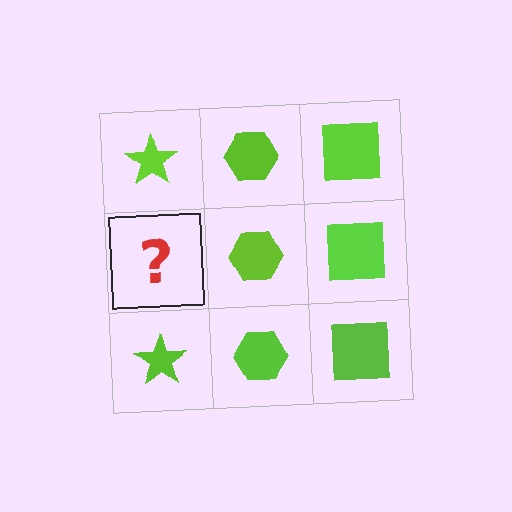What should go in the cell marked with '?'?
The missing cell should contain a lime star.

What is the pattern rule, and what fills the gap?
The rule is that each column has a consistent shape. The gap should be filled with a lime star.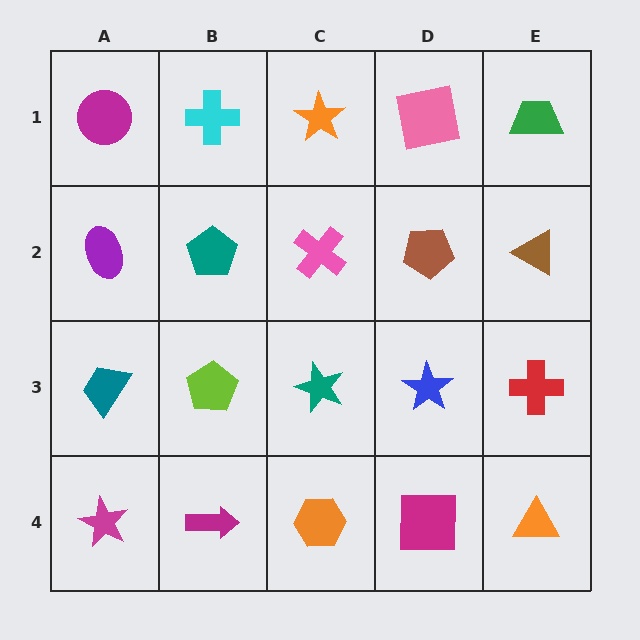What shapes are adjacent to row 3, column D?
A brown pentagon (row 2, column D), a magenta square (row 4, column D), a teal star (row 3, column C), a red cross (row 3, column E).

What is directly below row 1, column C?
A pink cross.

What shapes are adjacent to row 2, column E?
A green trapezoid (row 1, column E), a red cross (row 3, column E), a brown pentagon (row 2, column D).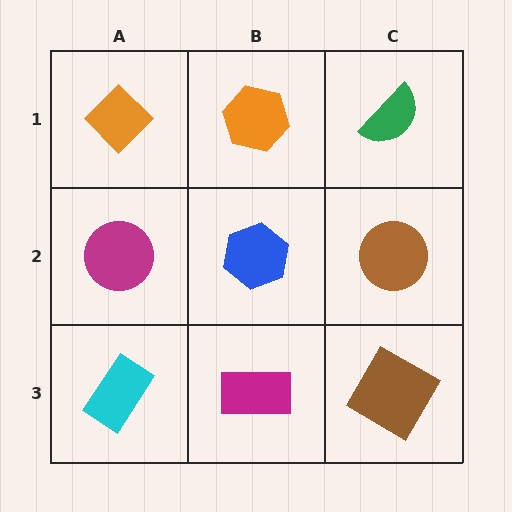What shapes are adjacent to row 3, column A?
A magenta circle (row 2, column A), a magenta rectangle (row 3, column B).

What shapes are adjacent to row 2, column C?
A green semicircle (row 1, column C), a brown diamond (row 3, column C), a blue hexagon (row 2, column B).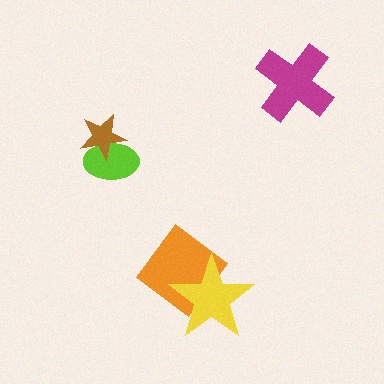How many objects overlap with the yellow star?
1 object overlaps with the yellow star.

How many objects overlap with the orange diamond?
1 object overlaps with the orange diamond.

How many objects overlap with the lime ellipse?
1 object overlaps with the lime ellipse.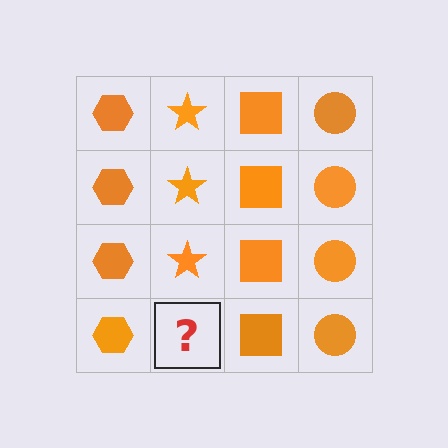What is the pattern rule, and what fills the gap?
The rule is that each column has a consistent shape. The gap should be filled with an orange star.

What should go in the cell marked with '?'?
The missing cell should contain an orange star.